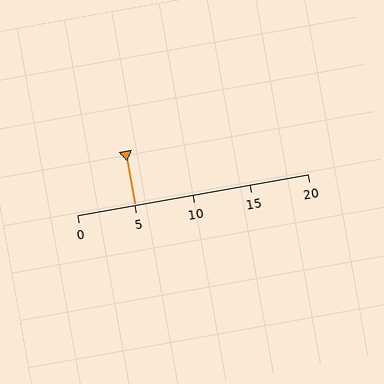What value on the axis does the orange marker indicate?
The marker indicates approximately 5.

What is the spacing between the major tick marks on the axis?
The major ticks are spaced 5 apart.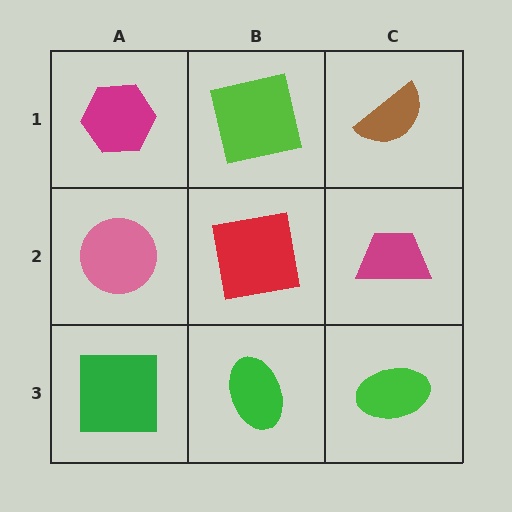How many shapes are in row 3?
3 shapes.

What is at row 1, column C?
A brown semicircle.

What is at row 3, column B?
A green ellipse.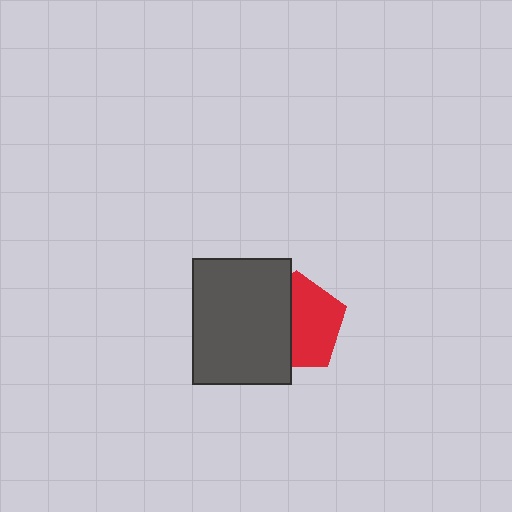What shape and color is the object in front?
The object in front is a dark gray rectangle.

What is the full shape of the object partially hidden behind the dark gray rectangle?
The partially hidden object is a red pentagon.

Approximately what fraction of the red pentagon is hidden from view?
Roughly 44% of the red pentagon is hidden behind the dark gray rectangle.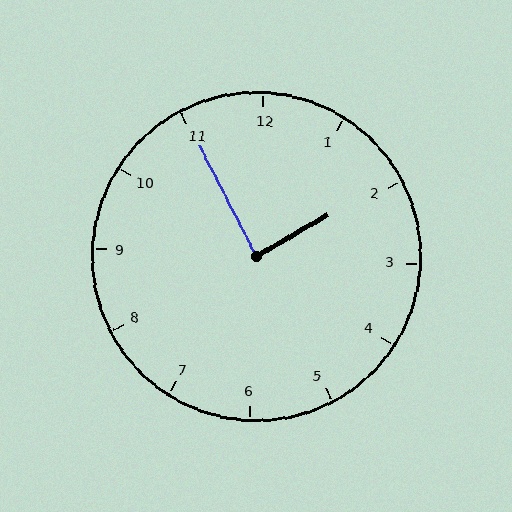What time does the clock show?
1:55.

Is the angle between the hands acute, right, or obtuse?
It is right.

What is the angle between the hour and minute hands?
Approximately 88 degrees.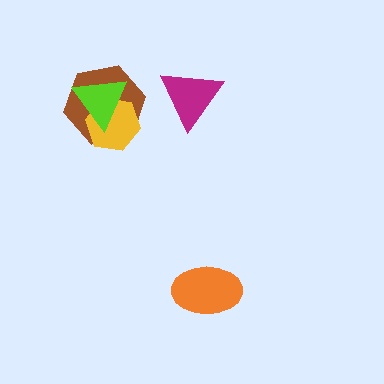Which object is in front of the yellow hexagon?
The lime triangle is in front of the yellow hexagon.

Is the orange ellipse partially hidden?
No, no other shape covers it.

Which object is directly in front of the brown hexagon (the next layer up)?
The yellow hexagon is directly in front of the brown hexagon.